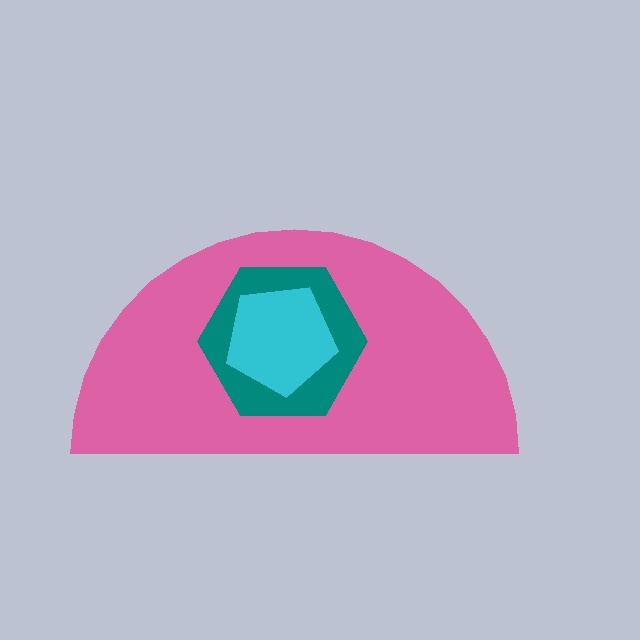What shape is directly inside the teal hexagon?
The cyan pentagon.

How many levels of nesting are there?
3.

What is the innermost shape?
The cyan pentagon.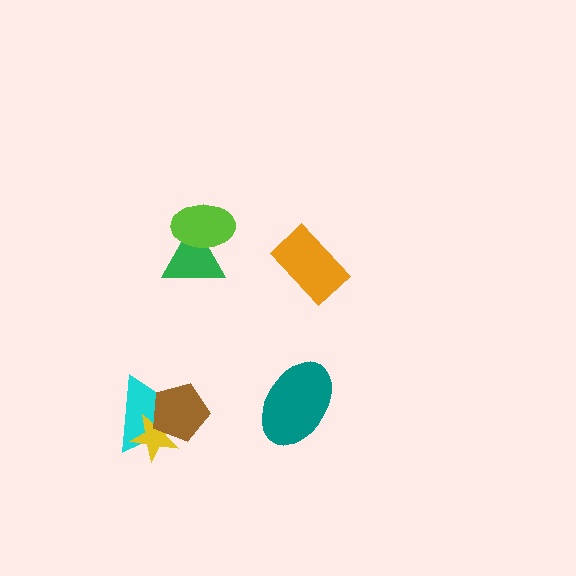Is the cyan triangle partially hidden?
Yes, it is partially covered by another shape.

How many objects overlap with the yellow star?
2 objects overlap with the yellow star.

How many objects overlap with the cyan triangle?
2 objects overlap with the cyan triangle.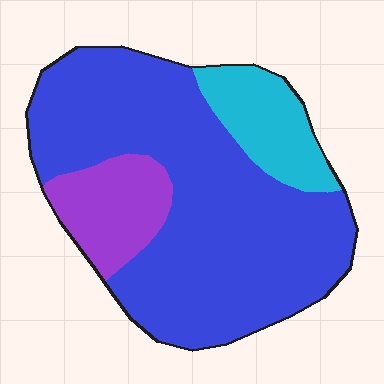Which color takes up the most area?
Blue, at roughly 70%.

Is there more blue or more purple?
Blue.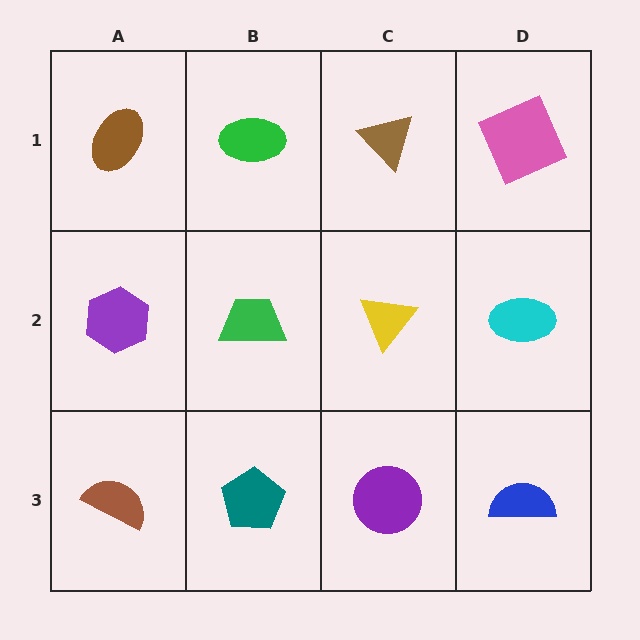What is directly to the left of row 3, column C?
A teal pentagon.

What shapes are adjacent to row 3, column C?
A yellow triangle (row 2, column C), a teal pentagon (row 3, column B), a blue semicircle (row 3, column D).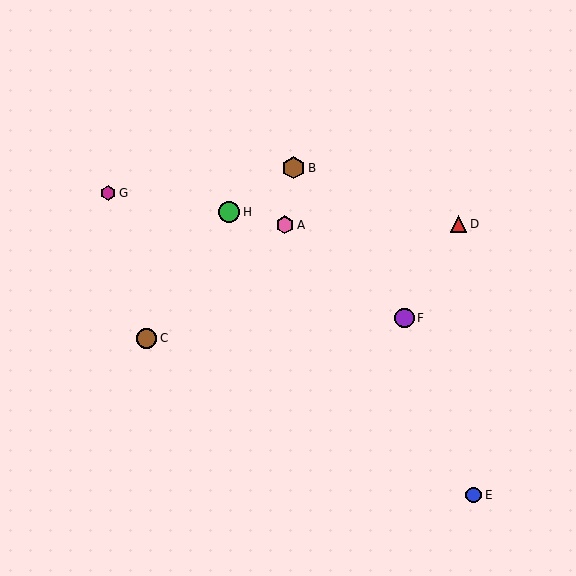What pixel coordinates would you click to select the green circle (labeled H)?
Click at (229, 212) to select the green circle H.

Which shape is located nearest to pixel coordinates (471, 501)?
The blue circle (labeled E) at (474, 495) is nearest to that location.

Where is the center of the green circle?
The center of the green circle is at (229, 212).